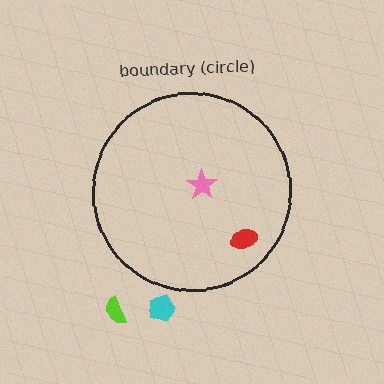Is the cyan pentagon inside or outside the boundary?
Outside.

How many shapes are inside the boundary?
2 inside, 2 outside.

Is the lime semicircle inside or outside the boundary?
Outside.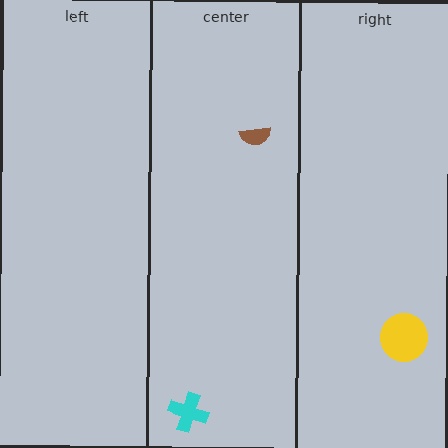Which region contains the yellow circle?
The right region.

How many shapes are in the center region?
2.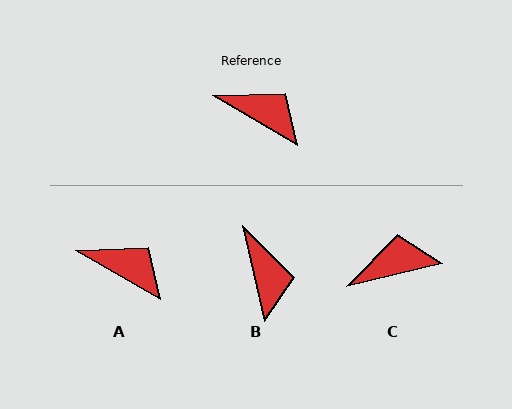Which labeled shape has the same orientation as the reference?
A.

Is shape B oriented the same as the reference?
No, it is off by about 47 degrees.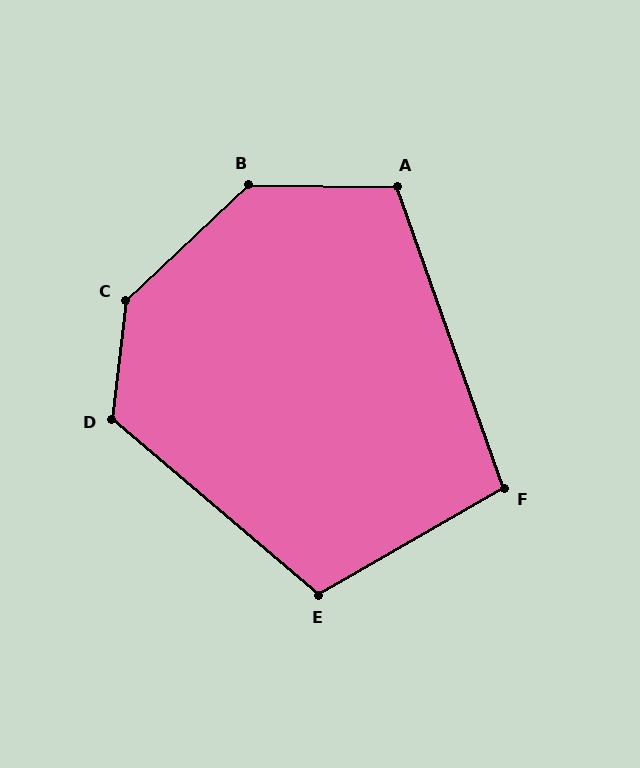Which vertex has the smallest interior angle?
F, at approximately 101 degrees.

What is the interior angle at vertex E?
Approximately 110 degrees (obtuse).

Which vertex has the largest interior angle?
C, at approximately 140 degrees.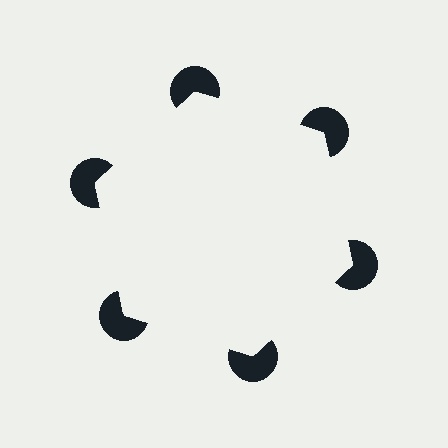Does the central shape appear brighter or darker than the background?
It typically appears slightly brighter than the background, even though no actual brightness change is drawn.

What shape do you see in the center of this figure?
An illusory hexagon — its edges are inferred from the aligned wedge cuts in the pac-man discs, not physically drawn.